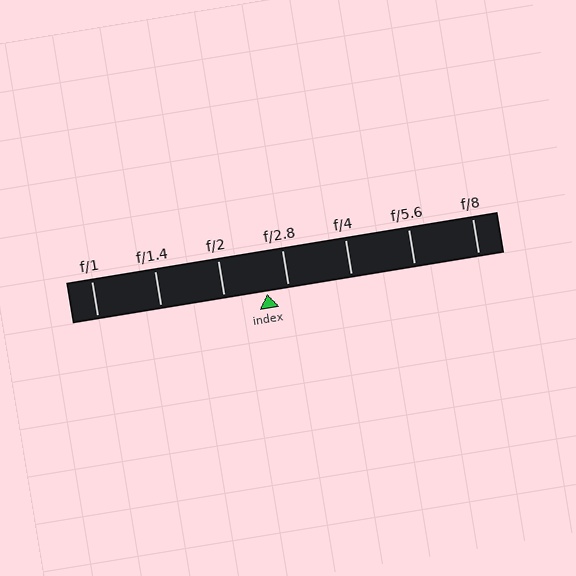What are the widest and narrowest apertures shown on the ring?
The widest aperture shown is f/1 and the narrowest is f/8.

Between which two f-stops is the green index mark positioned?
The index mark is between f/2 and f/2.8.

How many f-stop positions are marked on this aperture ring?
There are 7 f-stop positions marked.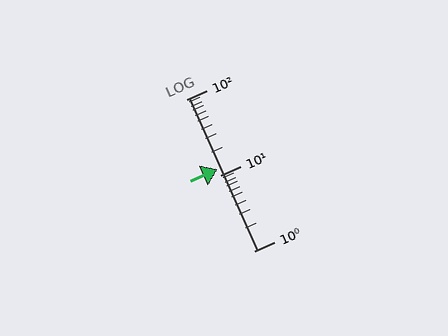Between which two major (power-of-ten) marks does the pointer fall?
The pointer is between 10 and 100.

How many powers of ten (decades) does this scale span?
The scale spans 2 decades, from 1 to 100.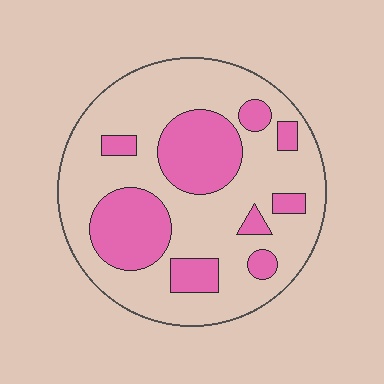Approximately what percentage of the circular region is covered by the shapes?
Approximately 30%.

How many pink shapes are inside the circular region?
9.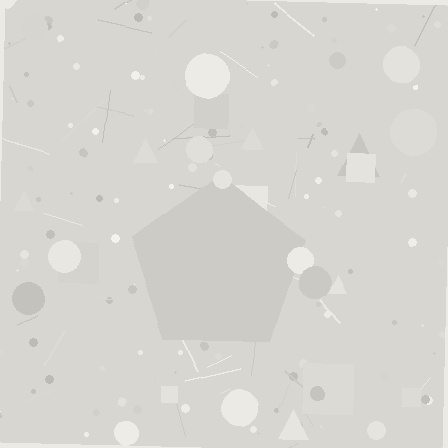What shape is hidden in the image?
A pentagon is hidden in the image.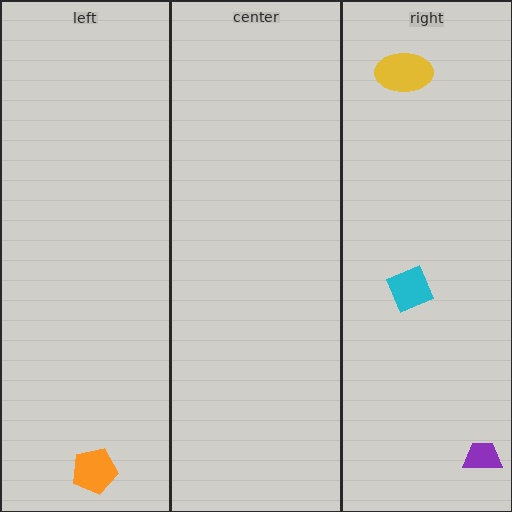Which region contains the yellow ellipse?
The right region.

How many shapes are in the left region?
1.